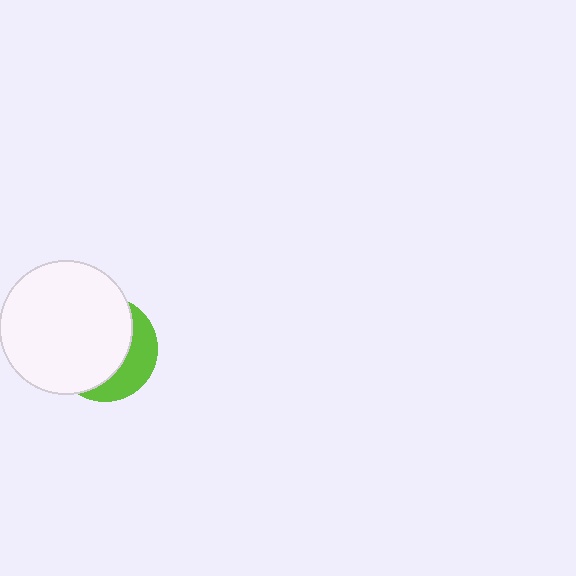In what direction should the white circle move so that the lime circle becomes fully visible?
The white circle should move left. That is the shortest direction to clear the overlap and leave the lime circle fully visible.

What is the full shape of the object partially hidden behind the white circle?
The partially hidden object is a lime circle.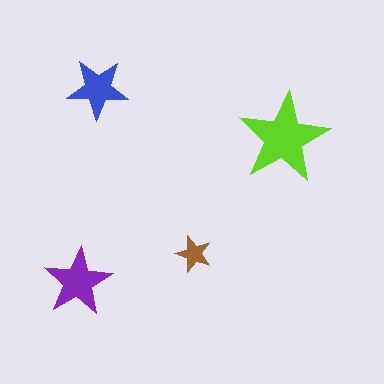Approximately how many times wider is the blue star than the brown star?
About 1.5 times wider.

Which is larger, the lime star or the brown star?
The lime one.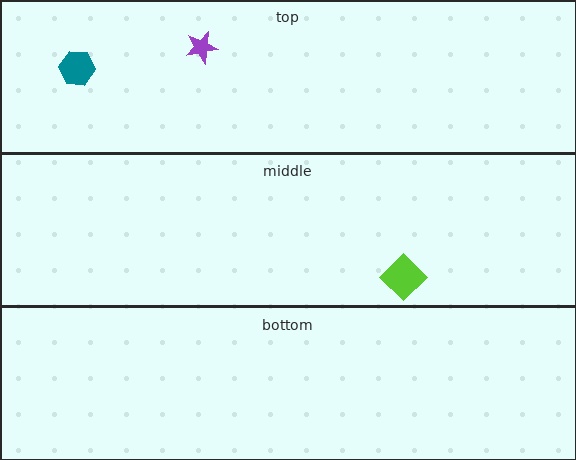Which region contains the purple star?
The top region.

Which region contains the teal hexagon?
The top region.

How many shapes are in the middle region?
1.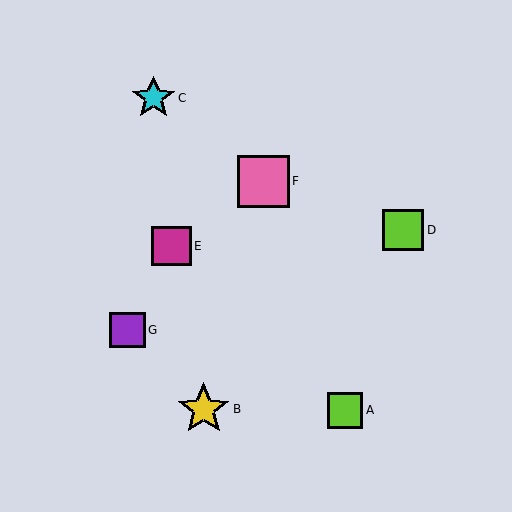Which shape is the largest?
The yellow star (labeled B) is the largest.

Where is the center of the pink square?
The center of the pink square is at (263, 181).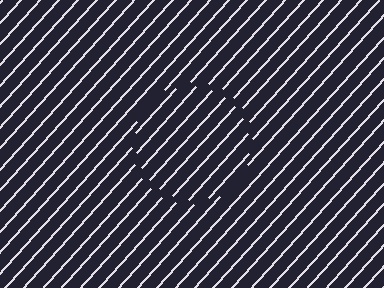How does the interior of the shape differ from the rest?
The interior of the shape contains the same grating, shifted by half a period — the contour is defined by the phase discontinuity where line-ends from the inner and outer gratings abut.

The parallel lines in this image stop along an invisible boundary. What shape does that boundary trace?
An illusory circle. The interior of the shape contains the same grating, shifted by half a period — the contour is defined by the phase discontinuity where line-ends from the inner and outer gratings abut.